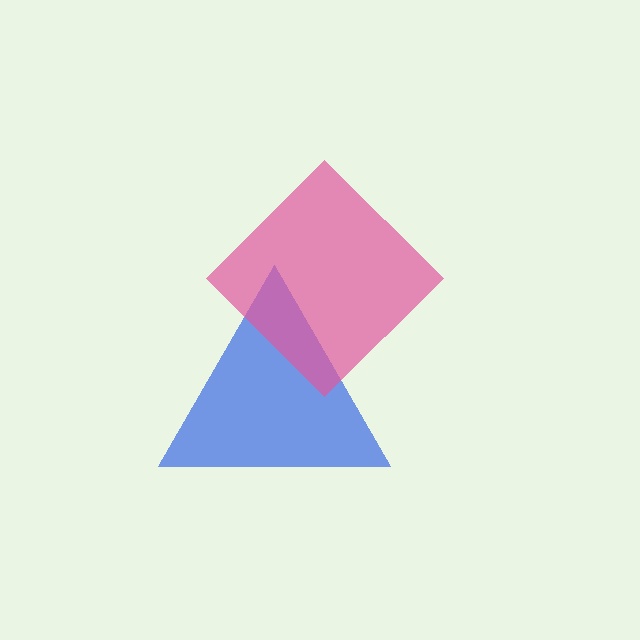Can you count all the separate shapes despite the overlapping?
Yes, there are 2 separate shapes.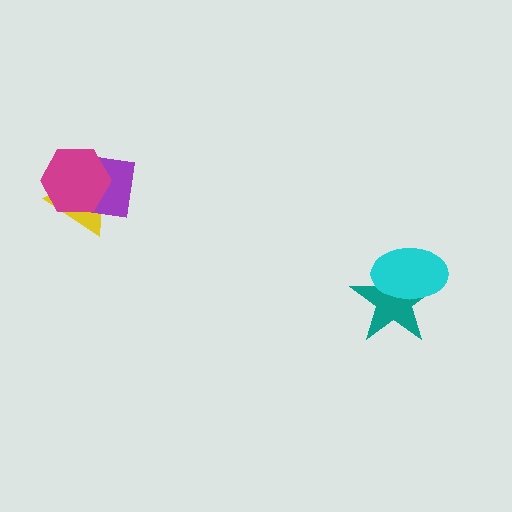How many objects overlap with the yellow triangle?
2 objects overlap with the yellow triangle.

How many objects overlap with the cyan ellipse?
1 object overlaps with the cyan ellipse.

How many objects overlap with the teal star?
1 object overlaps with the teal star.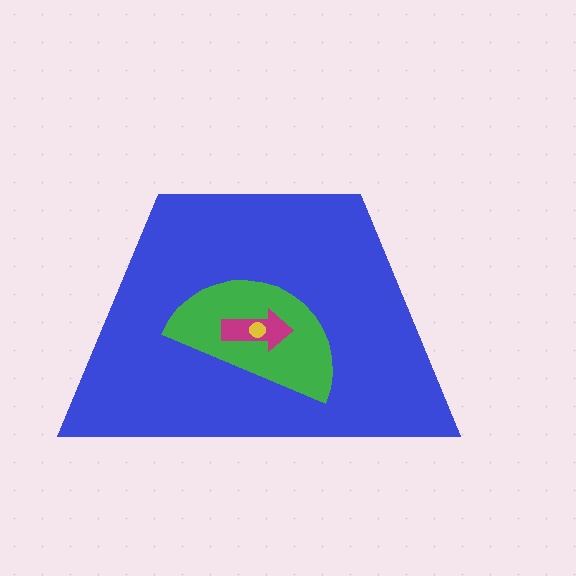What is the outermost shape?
The blue trapezoid.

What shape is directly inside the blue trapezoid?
The green semicircle.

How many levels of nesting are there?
4.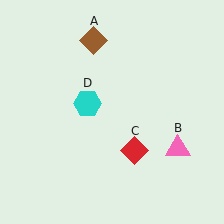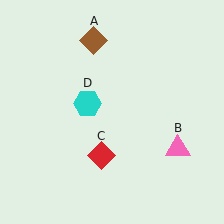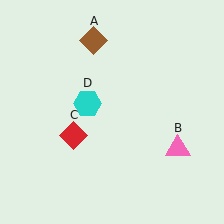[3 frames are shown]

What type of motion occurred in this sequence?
The red diamond (object C) rotated clockwise around the center of the scene.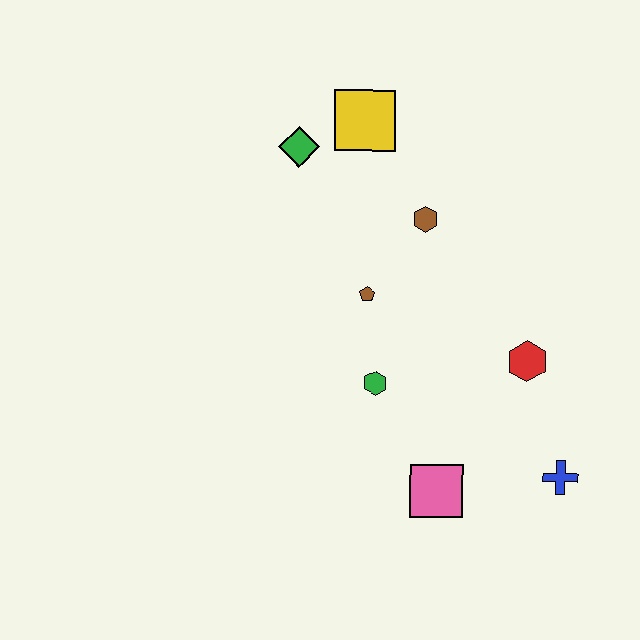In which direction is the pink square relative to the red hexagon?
The pink square is below the red hexagon.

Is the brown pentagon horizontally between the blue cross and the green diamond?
Yes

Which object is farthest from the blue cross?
The green diamond is farthest from the blue cross.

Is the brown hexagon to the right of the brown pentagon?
Yes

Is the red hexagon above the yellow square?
No